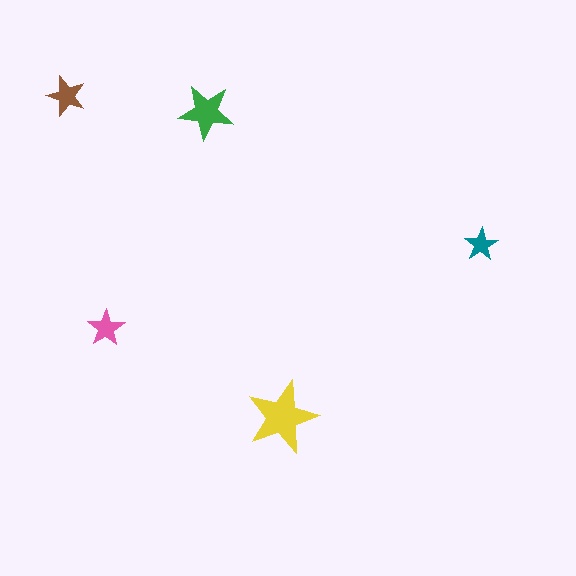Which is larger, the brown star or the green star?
The green one.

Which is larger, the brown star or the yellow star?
The yellow one.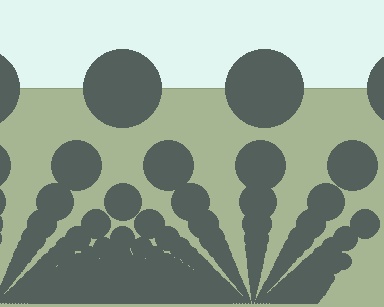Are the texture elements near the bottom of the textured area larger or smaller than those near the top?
Smaller. The gradient is inverted — elements near the bottom are smaller and denser.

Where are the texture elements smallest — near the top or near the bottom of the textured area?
Near the bottom.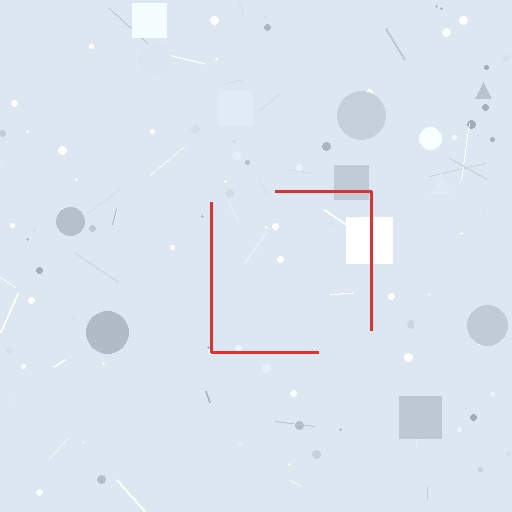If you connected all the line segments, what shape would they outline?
They would outline a square.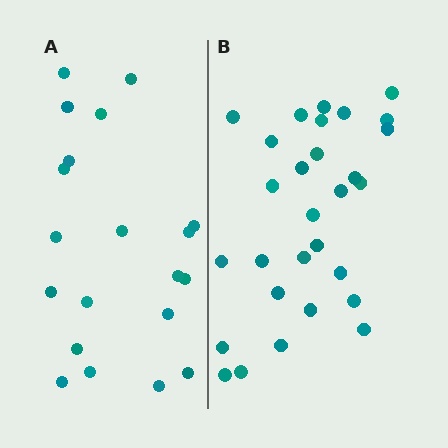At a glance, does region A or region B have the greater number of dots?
Region B (the right region) has more dots.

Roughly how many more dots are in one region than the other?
Region B has roughly 8 or so more dots than region A.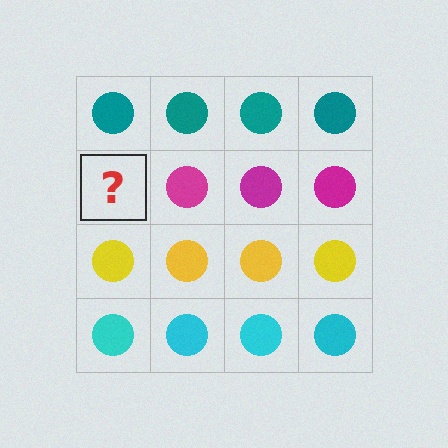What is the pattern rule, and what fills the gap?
The rule is that each row has a consistent color. The gap should be filled with a magenta circle.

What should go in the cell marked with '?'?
The missing cell should contain a magenta circle.